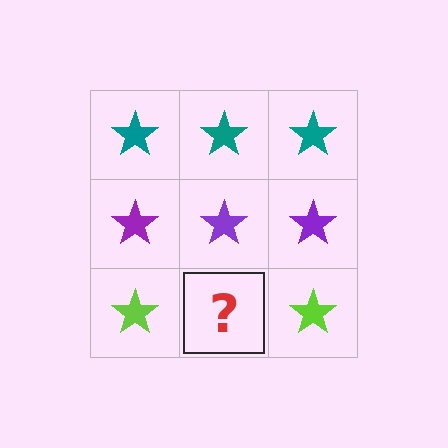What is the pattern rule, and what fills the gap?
The rule is that each row has a consistent color. The gap should be filled with a lime star.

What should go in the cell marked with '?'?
The missing cell should contain a lime star.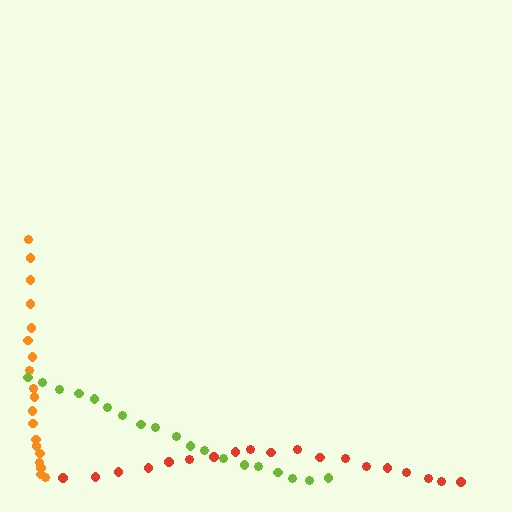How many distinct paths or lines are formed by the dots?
There are 3 distinct paths.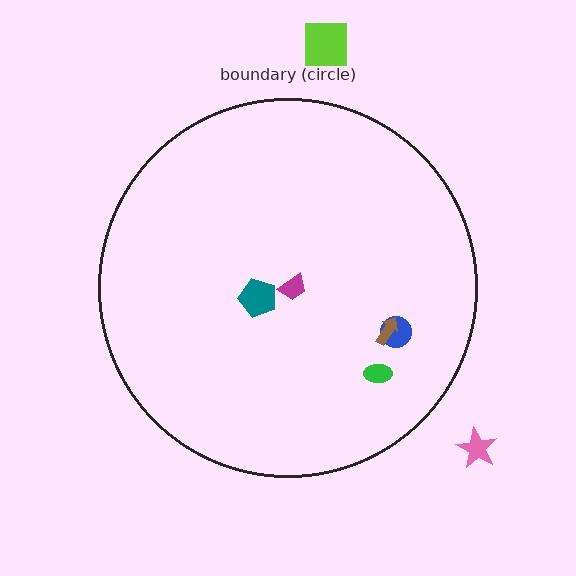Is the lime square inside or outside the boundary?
Outside.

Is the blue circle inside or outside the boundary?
Inside.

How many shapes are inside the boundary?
5 inside, 2 outside.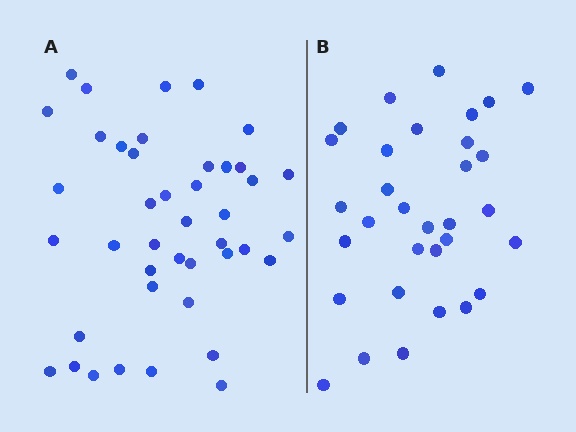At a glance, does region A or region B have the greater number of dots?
Region A (the left region) has more dots.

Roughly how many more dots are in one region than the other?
Region A has roughly 10 or so more dots than region B.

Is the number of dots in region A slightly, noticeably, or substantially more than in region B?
Region A has noticeably more, but not dramatically so. The ratio is roughly 1.3 to 1.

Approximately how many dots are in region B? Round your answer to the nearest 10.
About 30 dots. (The exact count is 32, which rounds to 30.)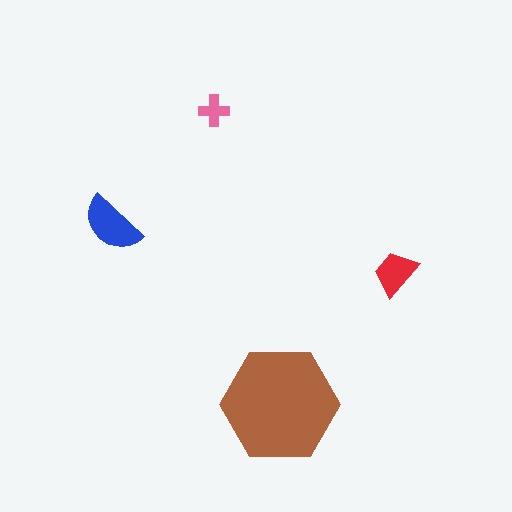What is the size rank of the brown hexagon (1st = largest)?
1st.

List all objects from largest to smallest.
The brown hexagon, the blue semicircle, the red trapezoid, the pink cross.